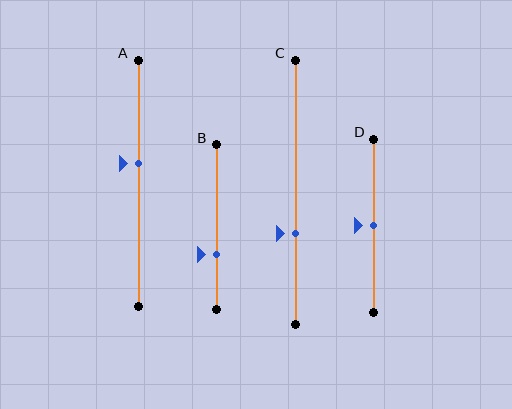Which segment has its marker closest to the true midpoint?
Segment D has its marker closest to the true midpoint.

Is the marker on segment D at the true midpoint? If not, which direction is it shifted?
Yes, the marker on segment D is at the true midpoint.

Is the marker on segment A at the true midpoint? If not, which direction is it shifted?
No, the marker on segment A is shifted upward by about 8% of the segment length.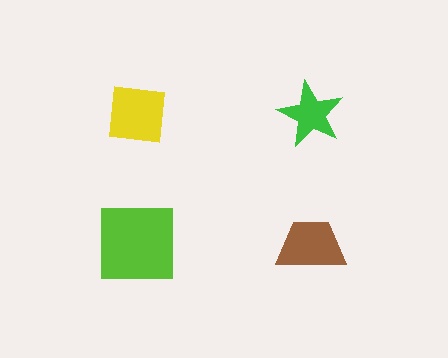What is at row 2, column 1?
A lime square.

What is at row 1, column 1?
A yellow square.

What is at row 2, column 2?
A brown trapezoid.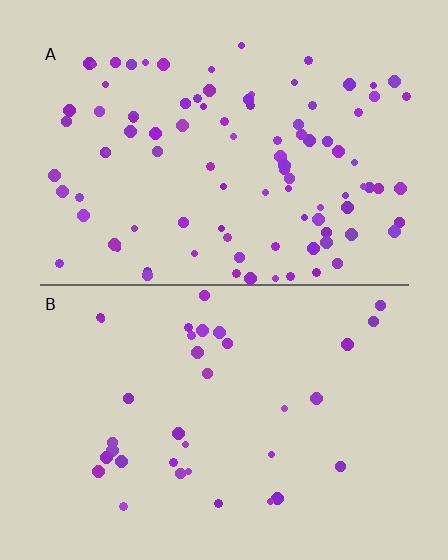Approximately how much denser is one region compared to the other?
Approximately 2.7× — region A over region B.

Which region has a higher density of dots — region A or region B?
A (the top).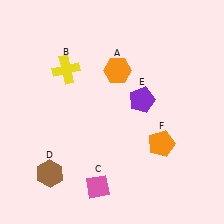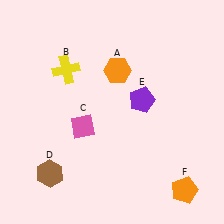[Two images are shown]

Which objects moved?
The objects that moved are: the pink diamond (C), the orange pentagon (F).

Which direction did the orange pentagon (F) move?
The orange pentagon (F) moved down.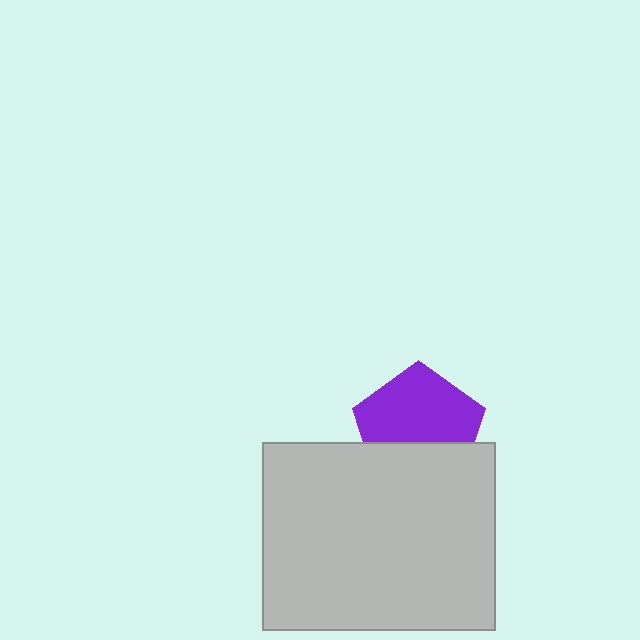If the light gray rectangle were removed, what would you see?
You would see the complete purple pentagon.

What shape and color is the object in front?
The object in front is a light gray rectangle.